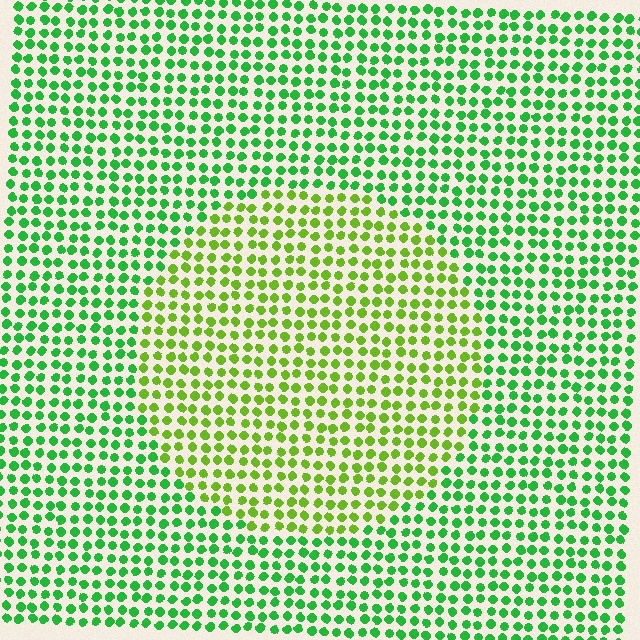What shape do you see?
I see a circle.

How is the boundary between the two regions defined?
The boundary is defined purely by a slight shift in hue (about 37 degrees). Spacing, size, and orientation are identical on both sides.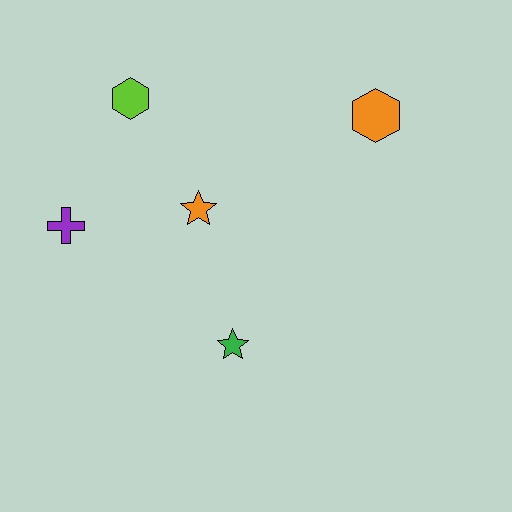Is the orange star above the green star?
Yes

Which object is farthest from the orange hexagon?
The purple cross is farthest from the orange hexagon.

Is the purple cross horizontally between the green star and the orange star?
No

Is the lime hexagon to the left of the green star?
Yes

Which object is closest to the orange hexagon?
The orange star is closest to the orange hexagon.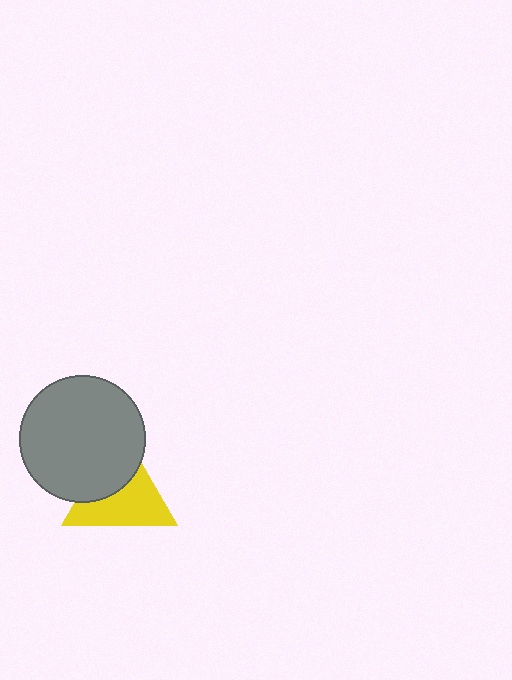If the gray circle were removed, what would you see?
You would see the complete yellow triangle.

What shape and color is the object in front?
The object in front is a gray circle.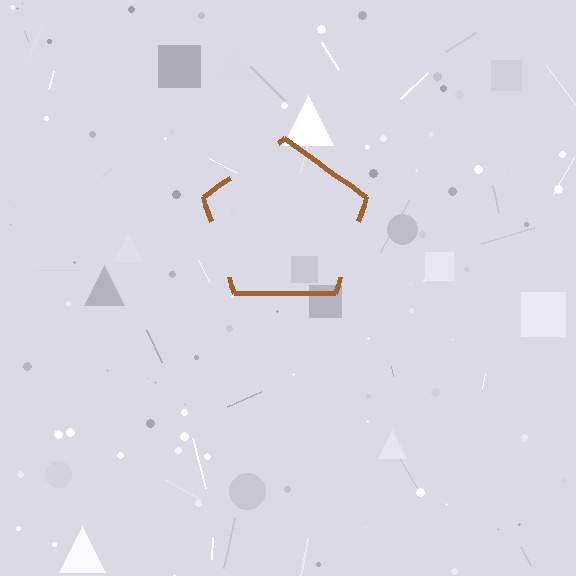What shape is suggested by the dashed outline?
The dashed outline suggests a pentagon.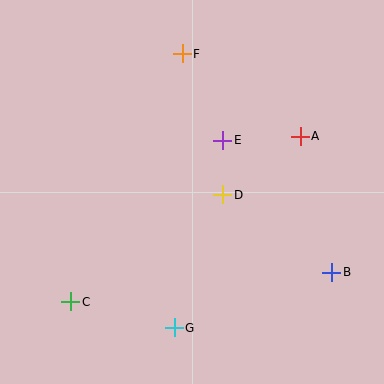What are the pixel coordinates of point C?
Point C is at (71, 302).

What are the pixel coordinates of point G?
Point G is at (174, 328).